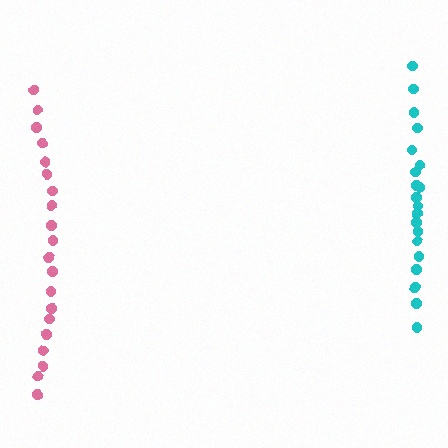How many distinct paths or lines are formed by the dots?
There are 2 distinct paths.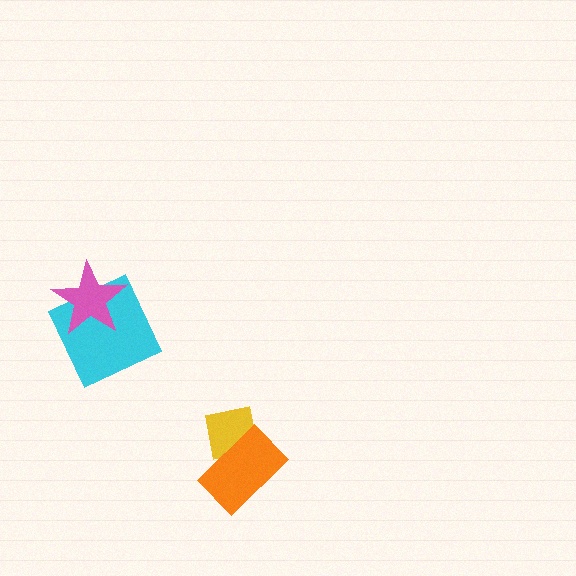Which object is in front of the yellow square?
The orange rectangle is in front of the yellow square.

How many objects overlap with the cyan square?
1 object overlaps with the cyan square.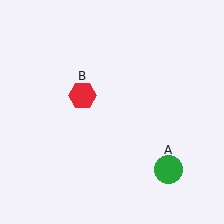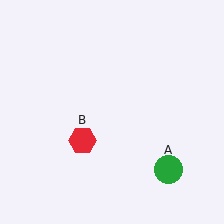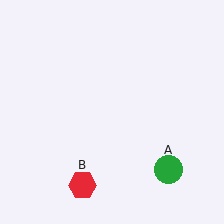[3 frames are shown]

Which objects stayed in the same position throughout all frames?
Green circle (object A) remained stationary.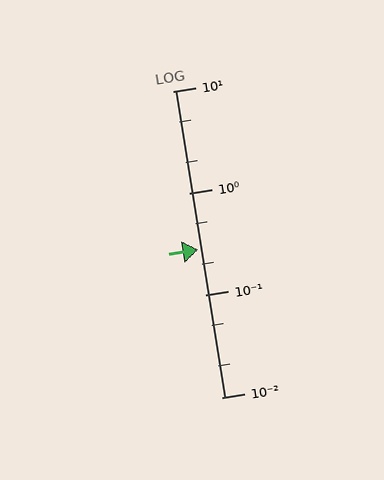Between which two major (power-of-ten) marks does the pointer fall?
The pointer is between 0.1 and 1.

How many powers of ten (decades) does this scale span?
The scale spans 3 decades, from 0.01 to 10.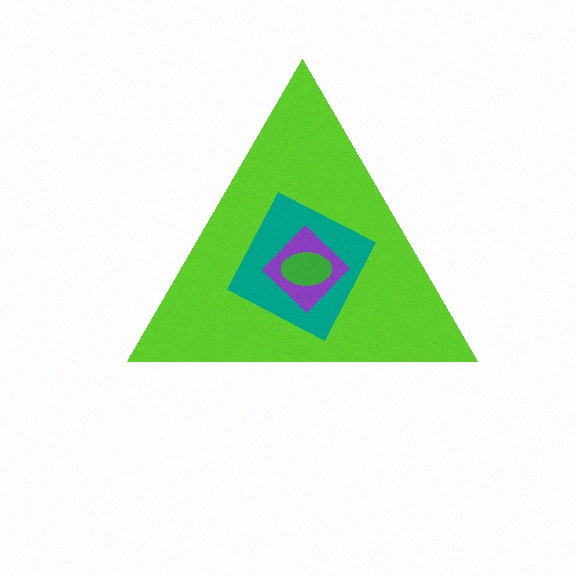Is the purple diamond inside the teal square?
Yes.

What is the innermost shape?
The green ellipse.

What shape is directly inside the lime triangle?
The teal square.